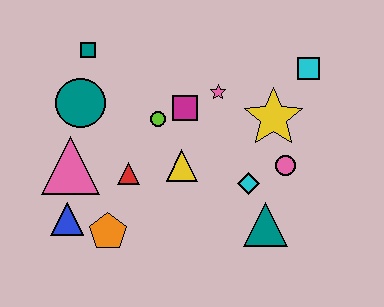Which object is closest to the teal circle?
The teal square is closest to the teal circle.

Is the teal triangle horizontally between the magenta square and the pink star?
No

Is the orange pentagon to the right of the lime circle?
No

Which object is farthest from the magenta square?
The blue triangle is farthest from the magenta square.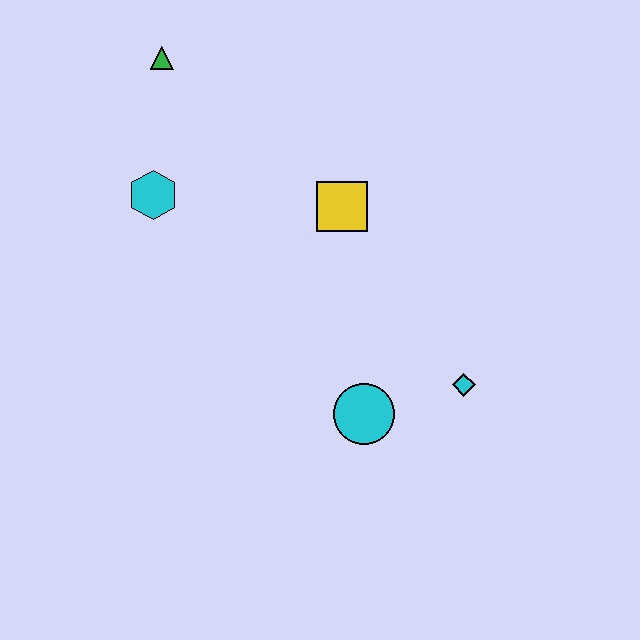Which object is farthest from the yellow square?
The green triangle is farthest from the yellow square.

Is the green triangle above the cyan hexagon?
Yes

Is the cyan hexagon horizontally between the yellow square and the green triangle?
No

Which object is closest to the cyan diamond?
The cyan circle is closest to the cyan diamond.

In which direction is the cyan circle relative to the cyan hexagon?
The cyan circle is below the cyan hexagon.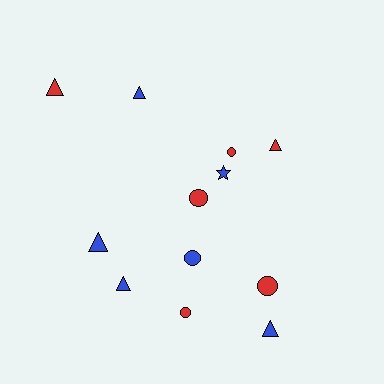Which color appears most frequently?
Red, with 6 objects.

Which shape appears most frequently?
Triangle, with 6 objects.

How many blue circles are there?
There is 1 blue circle.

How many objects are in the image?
There are 12 objects.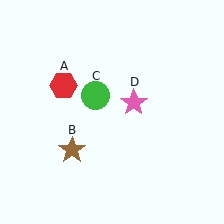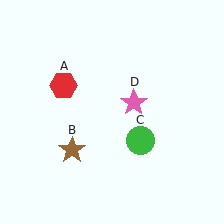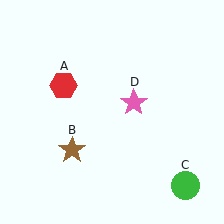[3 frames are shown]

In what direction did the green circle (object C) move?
The green circle (object C) moved down and to the right.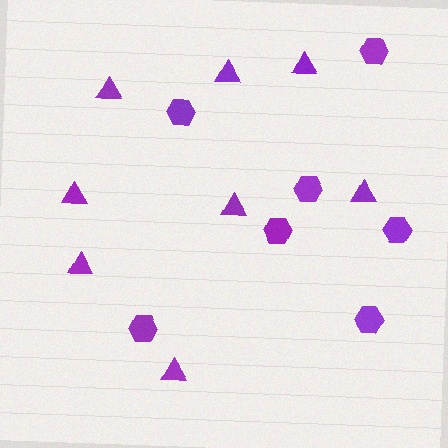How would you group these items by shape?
There are 2 groups: one group of triangles (8) and one group of hexagons (7).